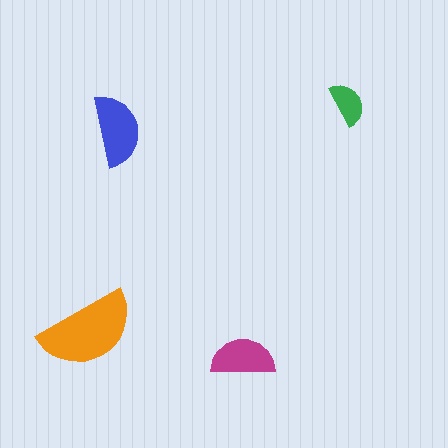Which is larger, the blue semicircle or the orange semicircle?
The orange one.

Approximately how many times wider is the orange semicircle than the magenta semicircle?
About 1.5 times wider.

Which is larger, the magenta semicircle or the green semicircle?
The magenta one.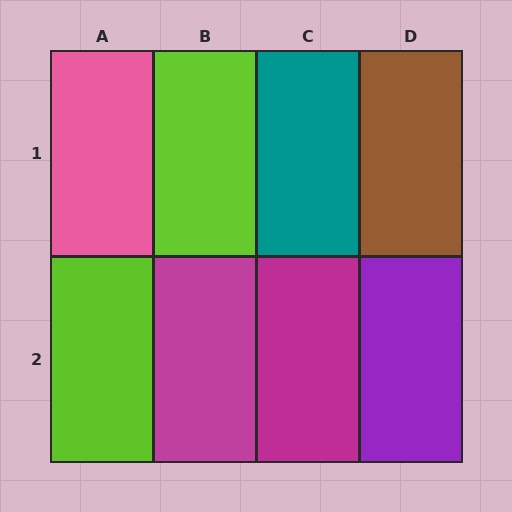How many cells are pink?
1 cell is pink.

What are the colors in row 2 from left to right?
Lime, magenta, magenta, purple.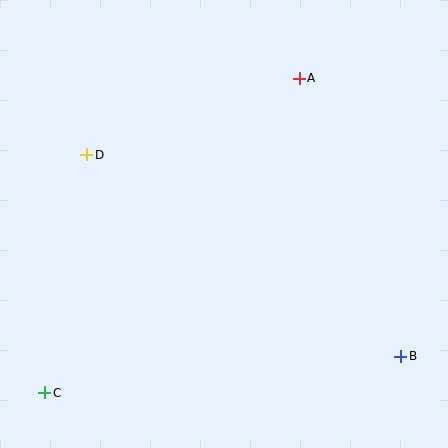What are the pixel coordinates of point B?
Point B is at (401, 356).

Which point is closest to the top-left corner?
Point D is closest to the top-left corner.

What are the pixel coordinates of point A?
Point A is at (299, 78).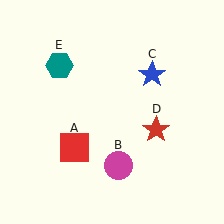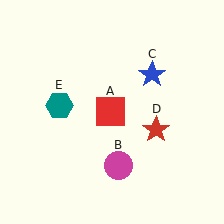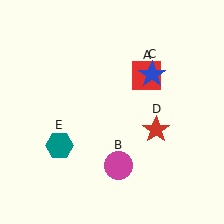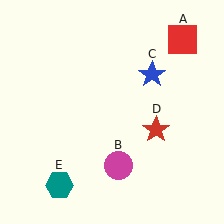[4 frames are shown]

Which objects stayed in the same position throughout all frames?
Magenta circle (object B) and blue star (object C) and red star (object D) remained stationary.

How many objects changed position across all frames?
2 objects changed position: red square (object A), teal hexagon (object E).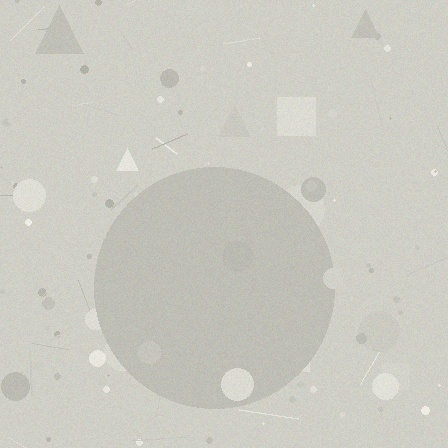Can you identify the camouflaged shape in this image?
The camouflaged shape is a circle.